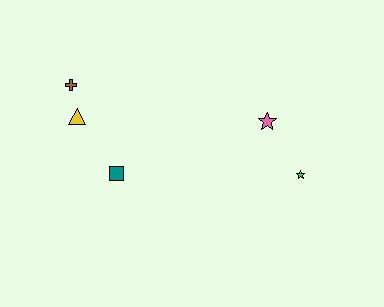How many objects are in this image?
There are 5 objects.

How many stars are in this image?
There are 2 stars.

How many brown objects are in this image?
There is 1 brown object.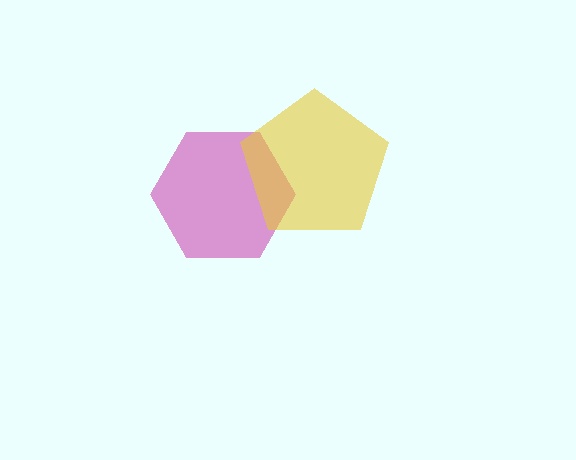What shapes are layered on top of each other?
The layered shapes are: a magenta hexagon, a yellow pentagon.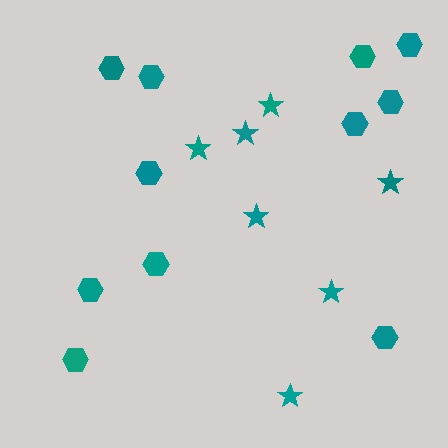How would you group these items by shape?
There are 2 groups: one group of stars (7) and one group of hexagons (11).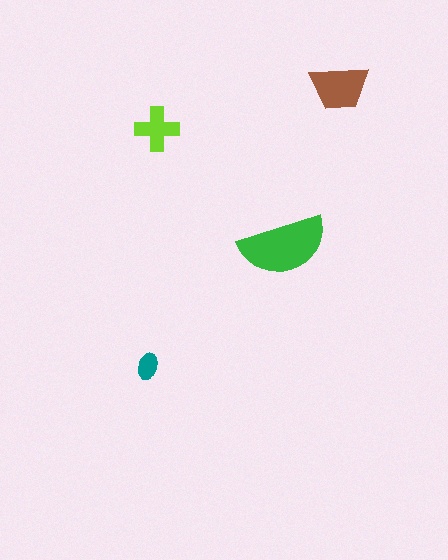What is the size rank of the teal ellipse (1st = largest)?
4th.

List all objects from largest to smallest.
The green semicircle, the brown trapezoid, the lime cross, the teal ellipse.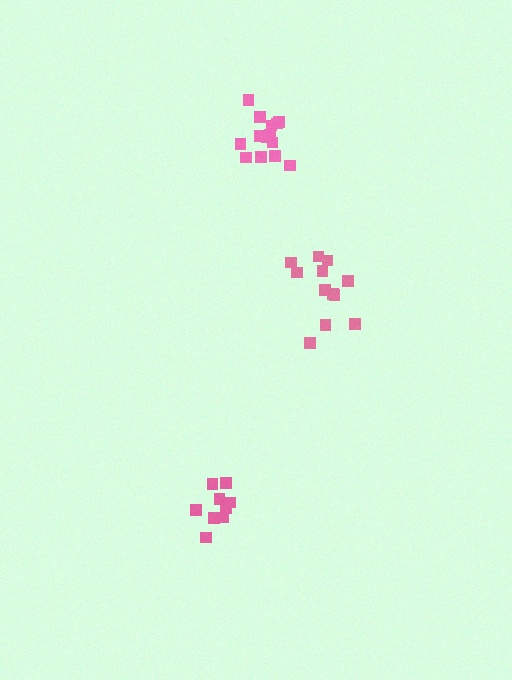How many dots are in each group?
Group 1: 14 dots, Group 2: 9 dots, Group 3: 12 dots (35 total).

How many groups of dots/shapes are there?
There are 3 groups.